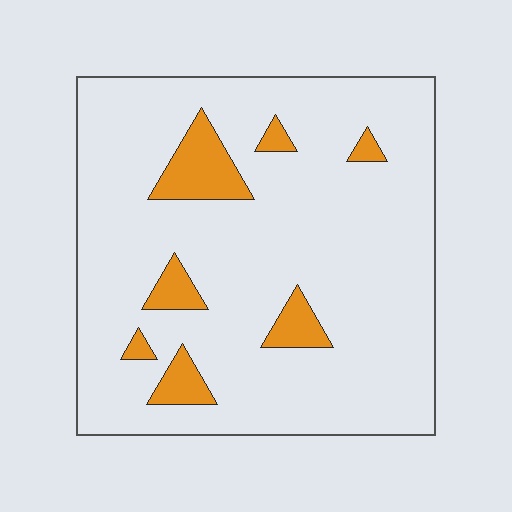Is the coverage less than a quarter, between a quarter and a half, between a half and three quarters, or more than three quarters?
Less than a quarter.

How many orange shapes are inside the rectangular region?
7.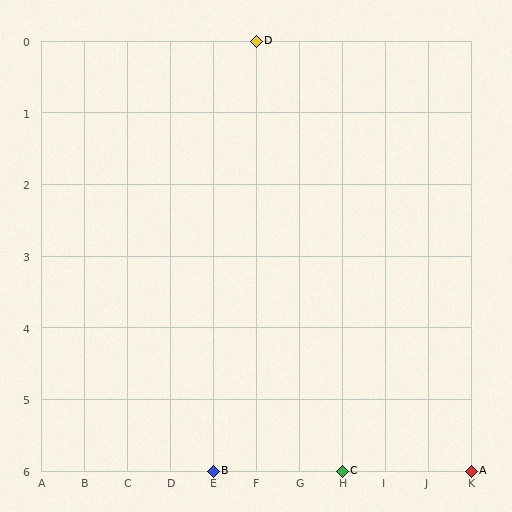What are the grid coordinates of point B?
Point B is at grid coordinates (E, 6).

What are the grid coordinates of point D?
Point D is at grid coordinates (F, 0).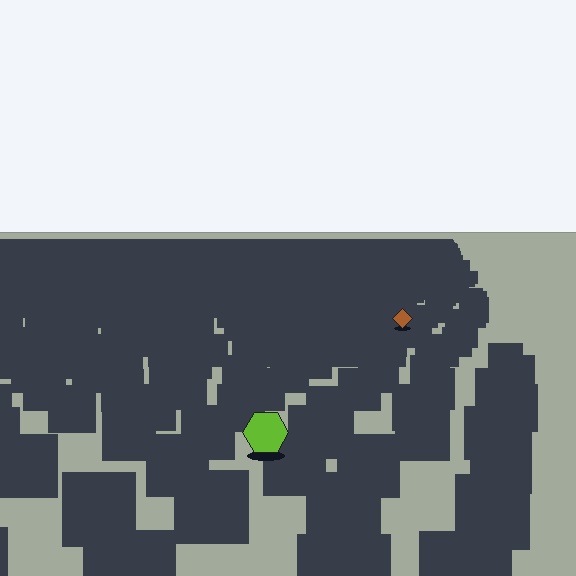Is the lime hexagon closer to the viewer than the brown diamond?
Yes. The lime hexagon is closer — you can tell from the texture gradient: the ground texture is coarser near it.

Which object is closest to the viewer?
The lime hexagon is closest. The texture marks near it are larger and more spread out.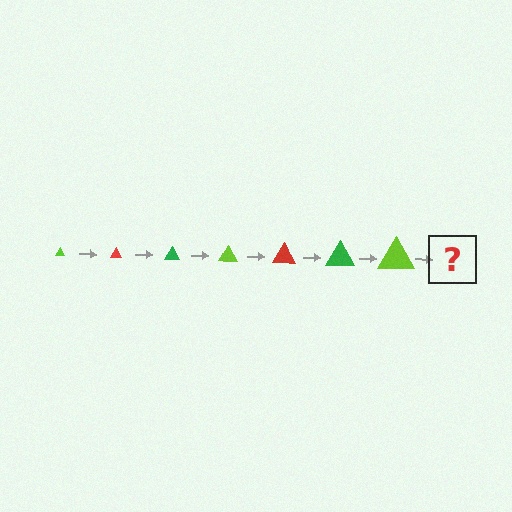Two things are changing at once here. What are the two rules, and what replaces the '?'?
The two rules are that the triangle grows larger each step and the color cycles through lime, red, and green. The '?' should be a red triangle, larger than the previous one.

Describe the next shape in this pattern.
It should be a red triangle, larger than the previous one.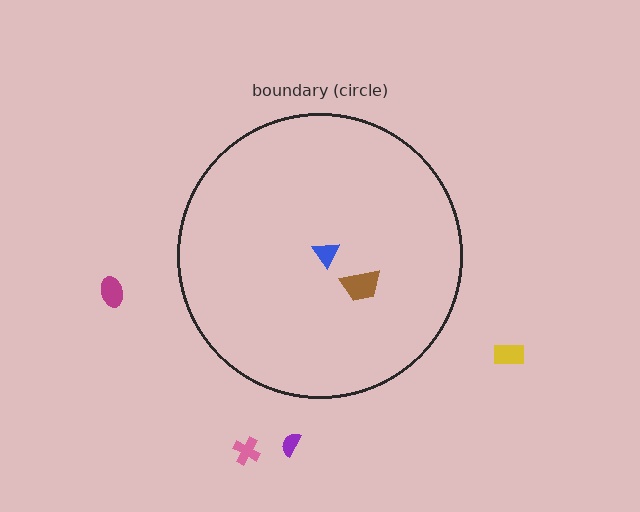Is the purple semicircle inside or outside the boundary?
Outside.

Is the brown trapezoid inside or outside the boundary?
Inside.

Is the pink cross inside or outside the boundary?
Outside.